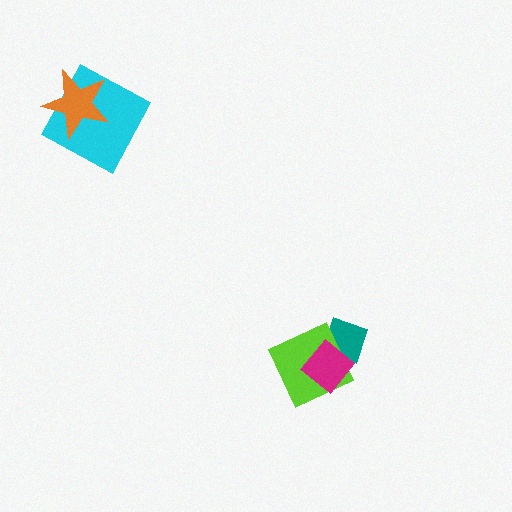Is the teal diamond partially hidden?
Yes, it is partially covered by another shape.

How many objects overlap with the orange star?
1 object overlaps with the orange star.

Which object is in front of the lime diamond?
The magenta diamond is in front of the lime diamond.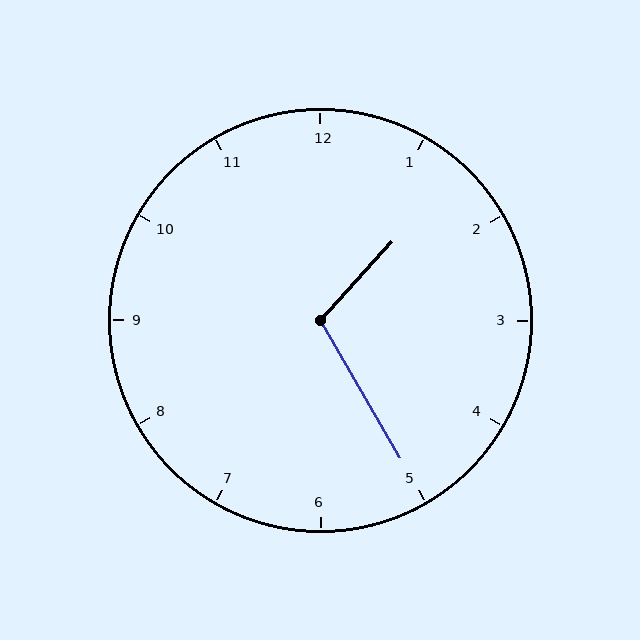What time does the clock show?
1:25.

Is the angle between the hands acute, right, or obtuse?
It is obtuse.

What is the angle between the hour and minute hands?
Approximately 108 degrees.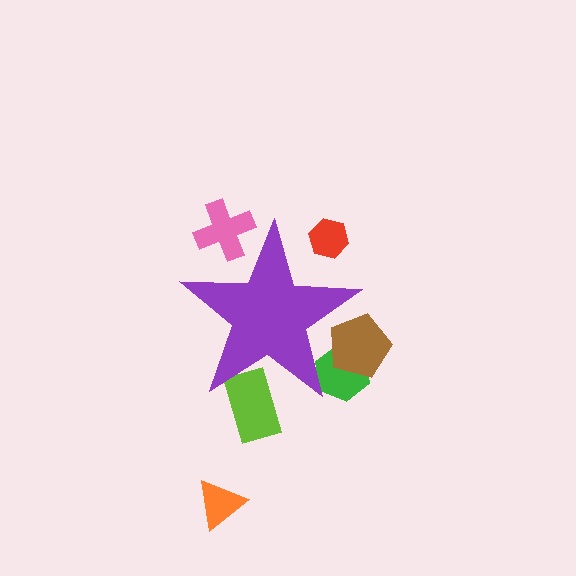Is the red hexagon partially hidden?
Yes, the red hexagon is partially hidden behind the purple star.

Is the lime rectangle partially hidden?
Yes, the lime rectangle is partially hidden behind the purple star.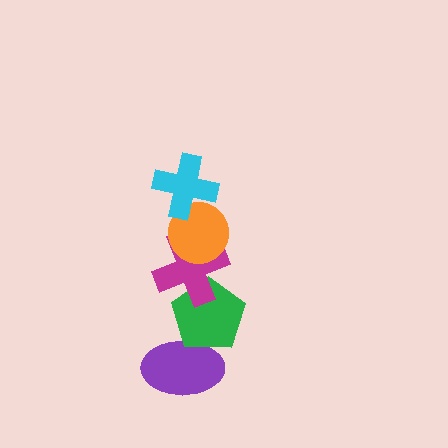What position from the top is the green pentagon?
The green pentagon is 4th from the top.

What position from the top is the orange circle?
The orange circle is 2nd from the top.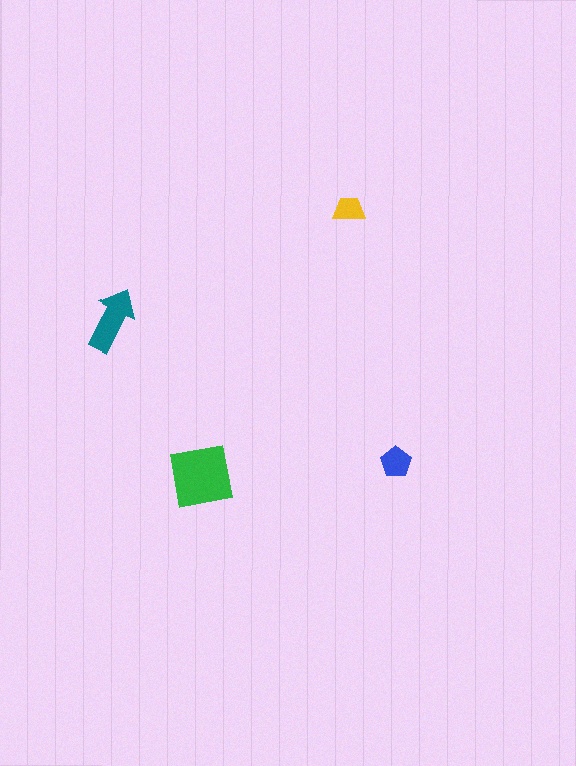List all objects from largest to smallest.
The green square, the teal arrow, the blue pentagon, the yellow trapezoid.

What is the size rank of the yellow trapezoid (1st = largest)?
4th.